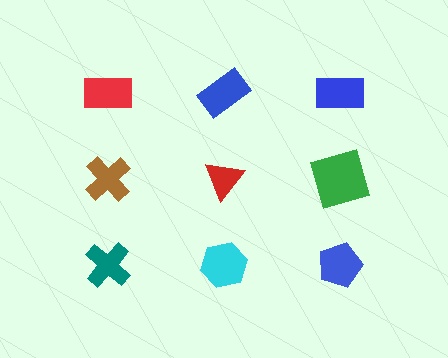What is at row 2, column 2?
A red triangle.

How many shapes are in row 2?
3 shapes.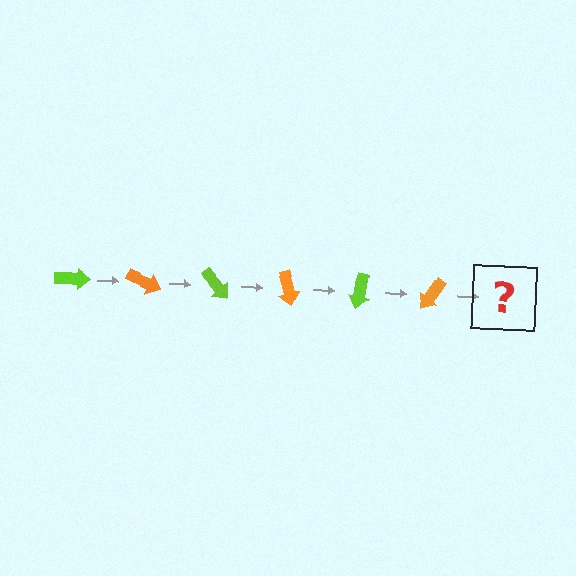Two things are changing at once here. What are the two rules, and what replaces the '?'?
The two rules are that it rotates 25 degrees each step and the color cycles through lime and orange. The '?' should be a lime arrow, rotated 150 degrees from the start.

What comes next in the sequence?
The next element should be a lime arrow, rotated 150 degrees from the start.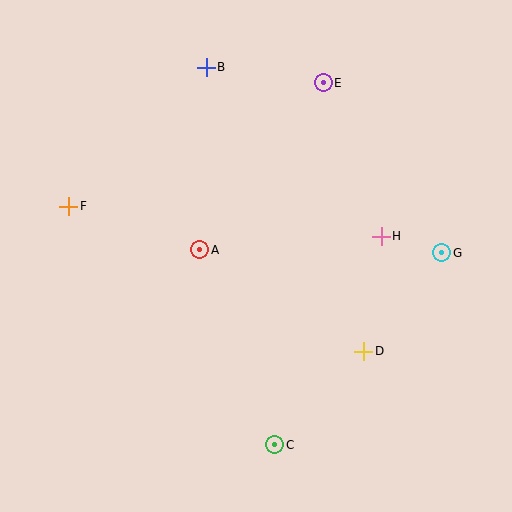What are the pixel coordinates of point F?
Point F is at (69, 206).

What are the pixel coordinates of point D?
Point D is at (364, 351).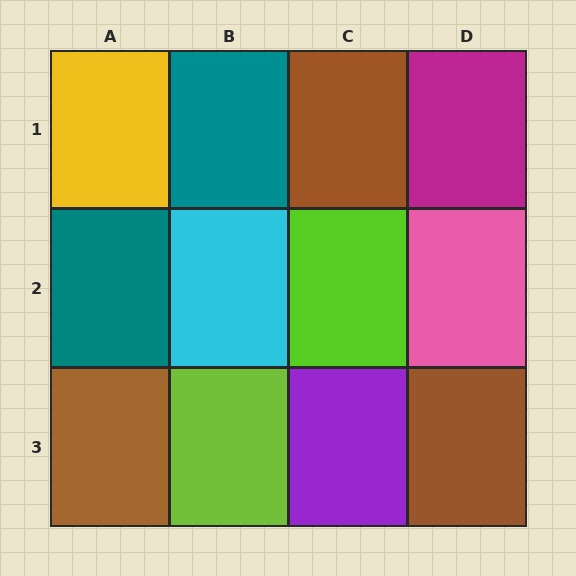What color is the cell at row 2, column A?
Teal.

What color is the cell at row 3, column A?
Brown.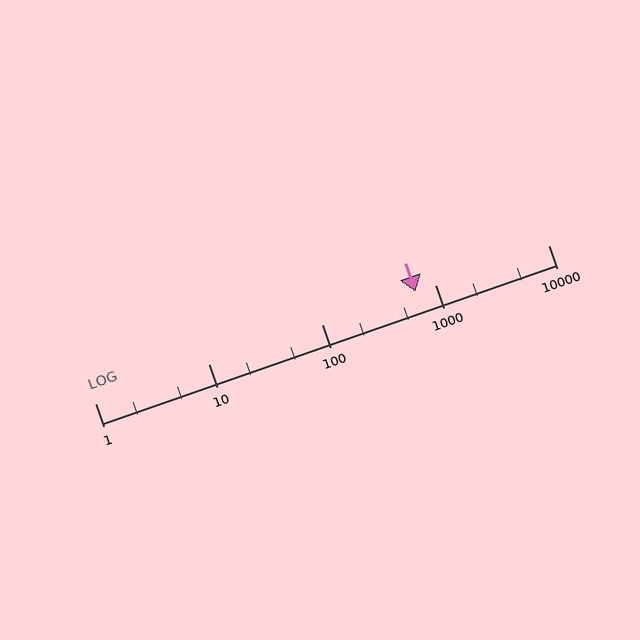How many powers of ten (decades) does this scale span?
The scale spans 4 decades, from 1 to 10000.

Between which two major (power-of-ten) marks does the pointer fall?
The pointer is between 100 and 1000.